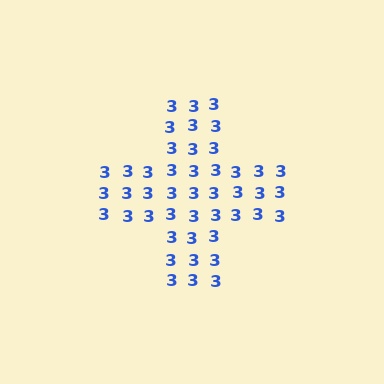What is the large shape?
The large shape is a cross.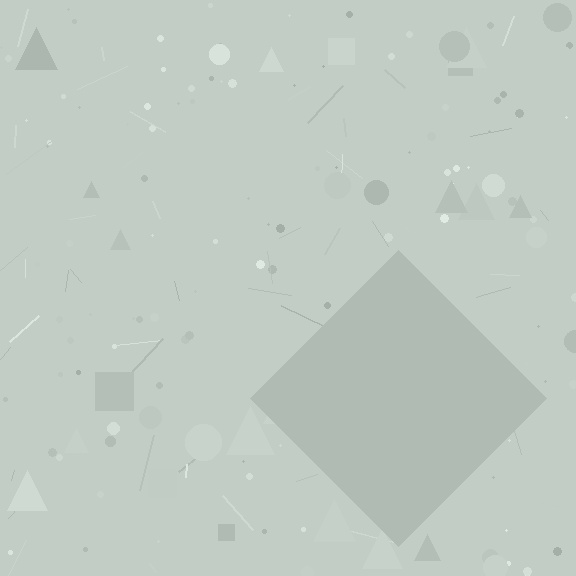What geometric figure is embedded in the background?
A diamond is embedded in the background.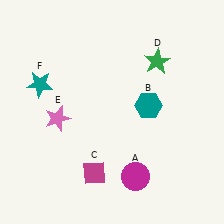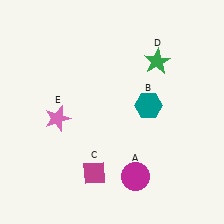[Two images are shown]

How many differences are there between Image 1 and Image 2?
There is 1 difference between the two images.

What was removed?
The teal star (F) was removed in Image 2.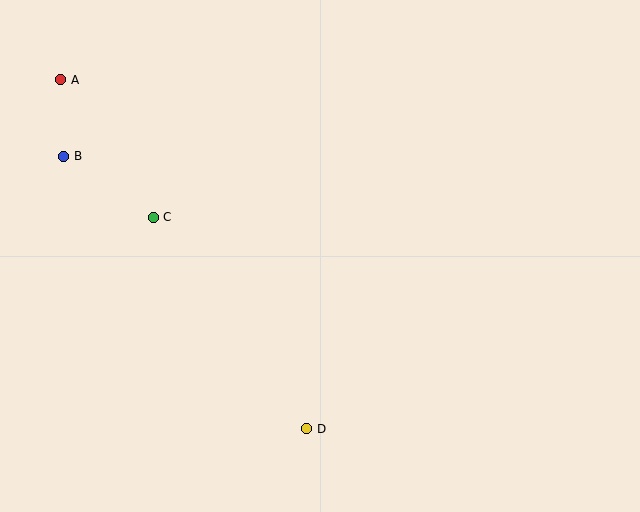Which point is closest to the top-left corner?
Point A is closest to the top-left corner.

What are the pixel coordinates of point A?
Point A is at (61, 80).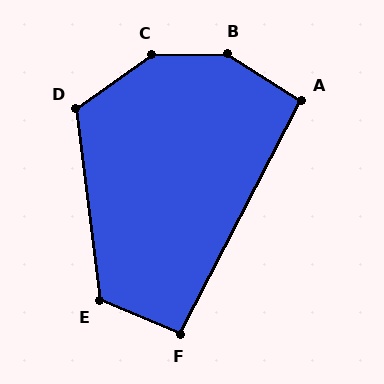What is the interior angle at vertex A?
Approximately 95 degrees (approximately right).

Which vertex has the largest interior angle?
B, at approximately 147 degrees.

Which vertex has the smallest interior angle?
F, at approximately 95 degrees.